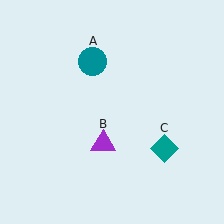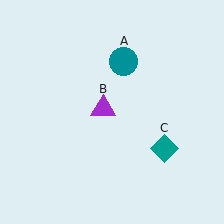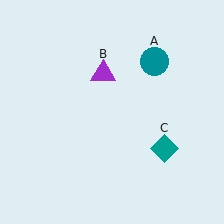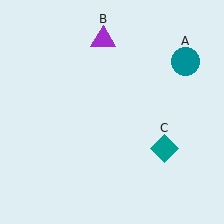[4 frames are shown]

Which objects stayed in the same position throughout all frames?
Teal diamond (object C) remained stationary.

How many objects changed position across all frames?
2 objects changed position: teal circle (object A), purple triangle (object B).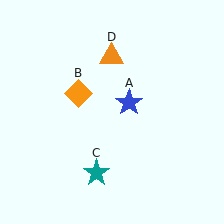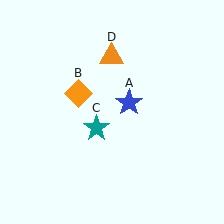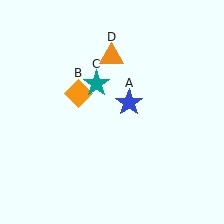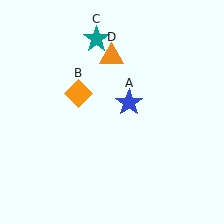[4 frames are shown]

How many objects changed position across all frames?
1 object changed position: teal star (object C).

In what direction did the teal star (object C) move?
The teal star (object C) moved up.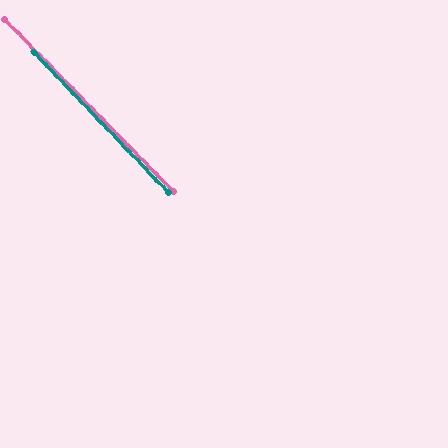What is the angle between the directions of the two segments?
Approximately 0 degrees.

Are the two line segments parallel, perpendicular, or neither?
Parallel — their directions differ by only 0.4°.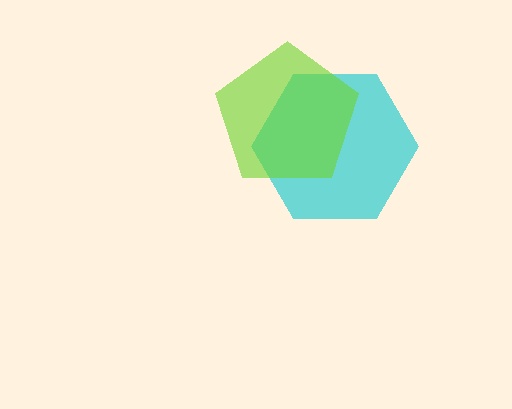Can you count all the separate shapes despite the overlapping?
Yes, there are 2 separate shapes.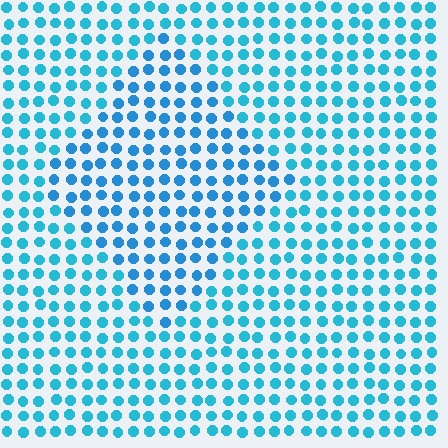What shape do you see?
I see a diamond.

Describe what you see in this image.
The image is filled with small cyan elements in a uniform arrangement. A diamond-shaped region is visible where the elements are tinted to a slightly different hue, forming a subtle color boundary.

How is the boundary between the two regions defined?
The boundary is defined purely by a slight shift in hue (about 16 degrees). Spacing, size, and orientation are identical on both sides.